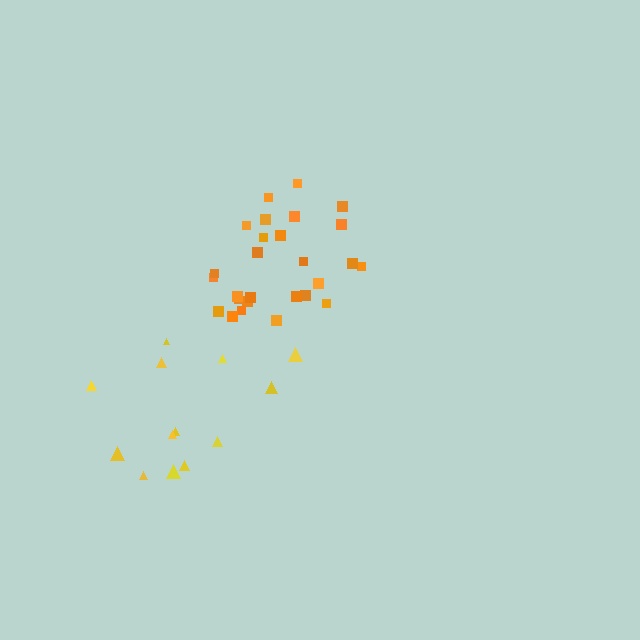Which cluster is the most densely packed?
Orange.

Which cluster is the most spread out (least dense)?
Yellow.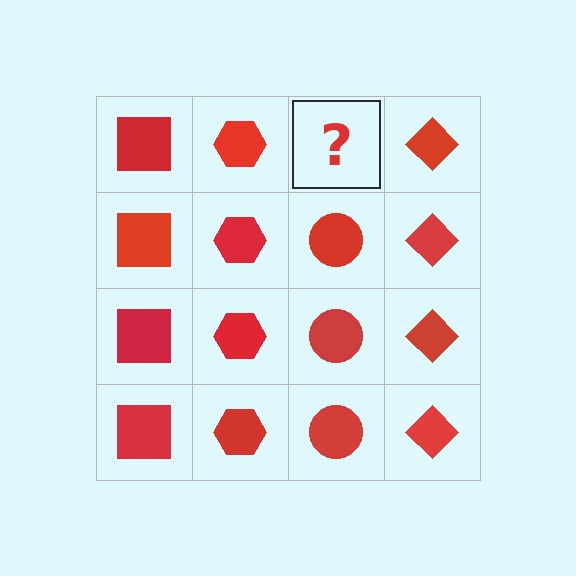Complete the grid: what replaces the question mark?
The question mark should be replaced with a red circle.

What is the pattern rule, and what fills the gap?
The rule is that each column has a consistent shape. The gap should be filled with a red circle.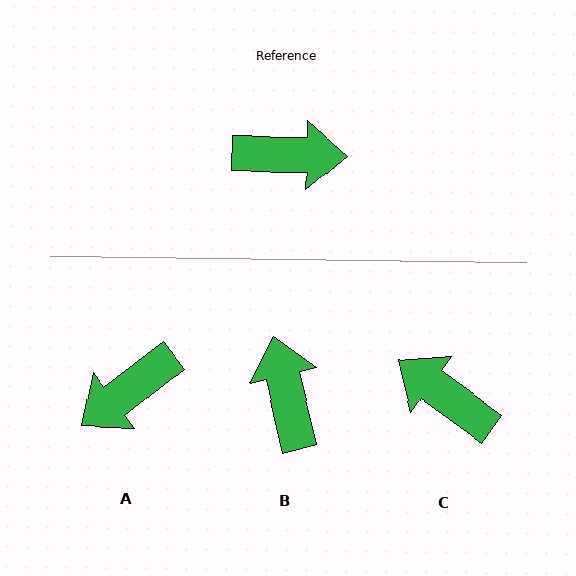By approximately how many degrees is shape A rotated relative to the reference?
Approximately 141 degrees clockwise.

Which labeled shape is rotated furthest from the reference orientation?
C, about 145 degrees away.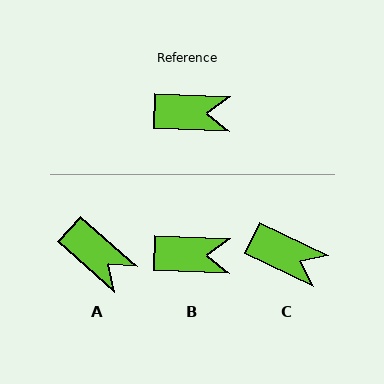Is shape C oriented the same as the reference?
No, it is off by about 24 degrees.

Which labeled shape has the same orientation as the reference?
B.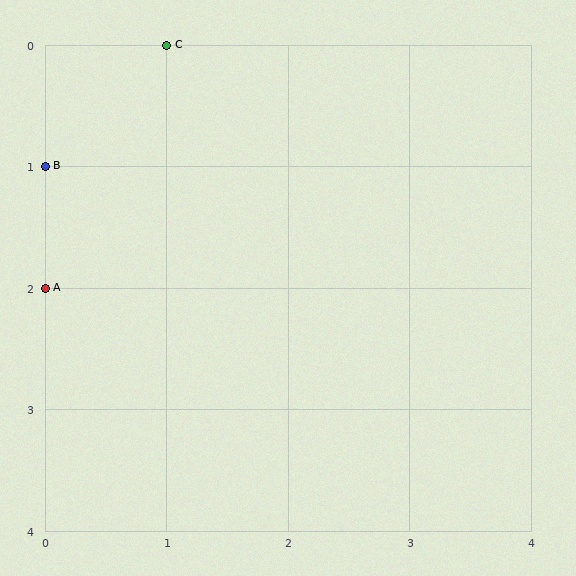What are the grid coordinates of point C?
Point C is at grid coordinates (1, 0).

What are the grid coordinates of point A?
Point A is at grid coordinates (0, 2).